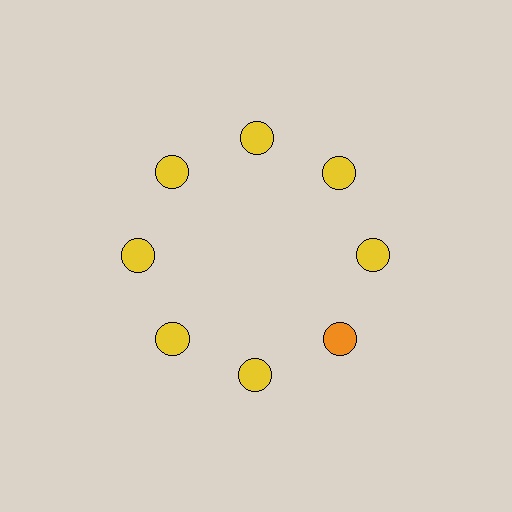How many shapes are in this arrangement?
There are 8 shapes arranged in a ring pattern.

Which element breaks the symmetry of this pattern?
The orange circle at roughly the 4 o'clock position breaks the symmetry. All other shapes are yellow circles.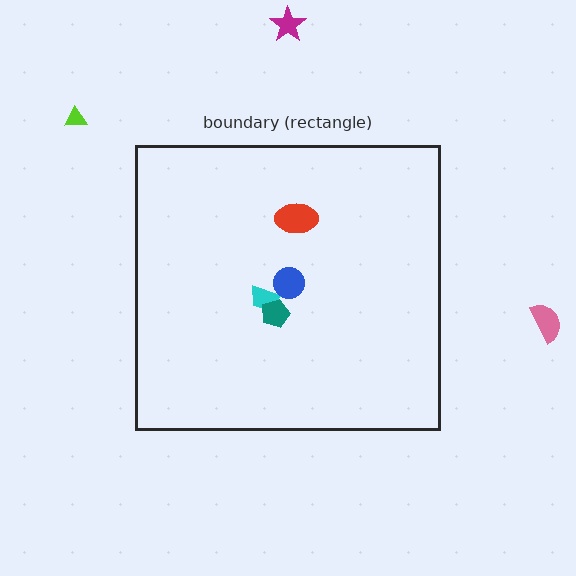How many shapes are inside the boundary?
4 inside, 3 outside.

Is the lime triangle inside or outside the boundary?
Outside.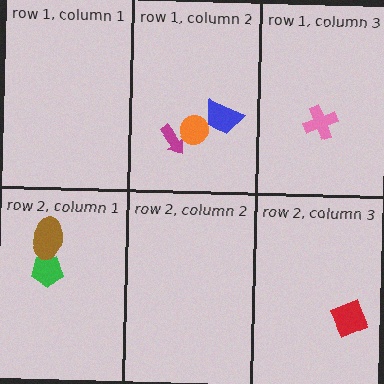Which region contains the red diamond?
The row 2, column 3 region.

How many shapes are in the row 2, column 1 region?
2.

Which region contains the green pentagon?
The row 2, column 1 region.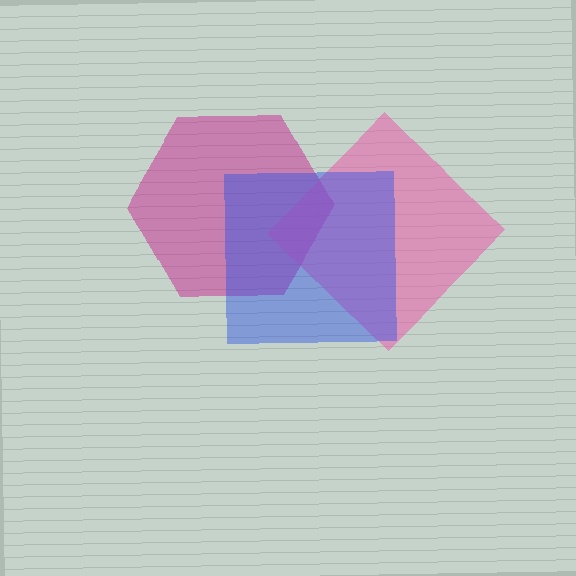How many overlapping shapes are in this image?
There are 3 overlapping shapes in the image.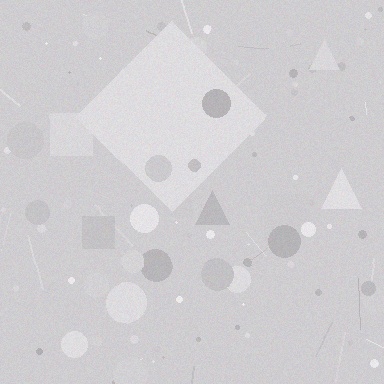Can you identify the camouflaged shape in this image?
The camouflaged shape is a diamond.